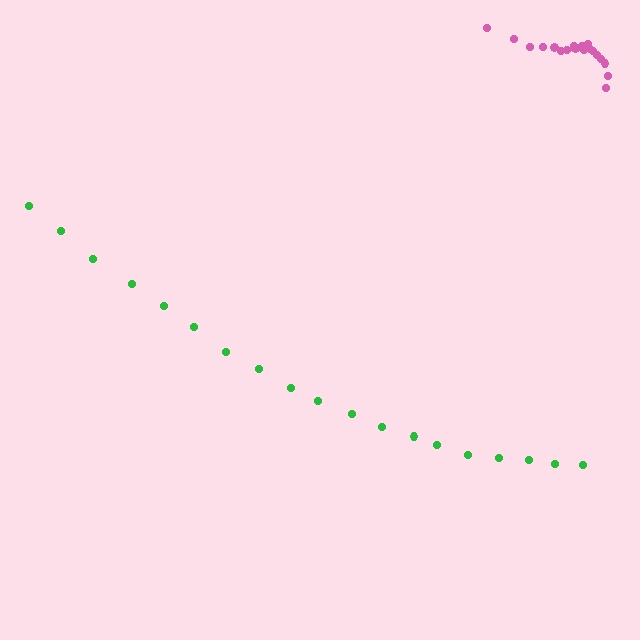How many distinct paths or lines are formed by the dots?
There are 2 distinct paths.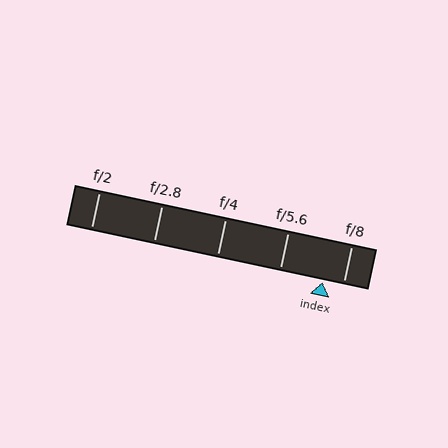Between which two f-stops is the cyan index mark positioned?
The index mark is between f/5.6 and f/8.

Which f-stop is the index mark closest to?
The index mark is closest to f/8.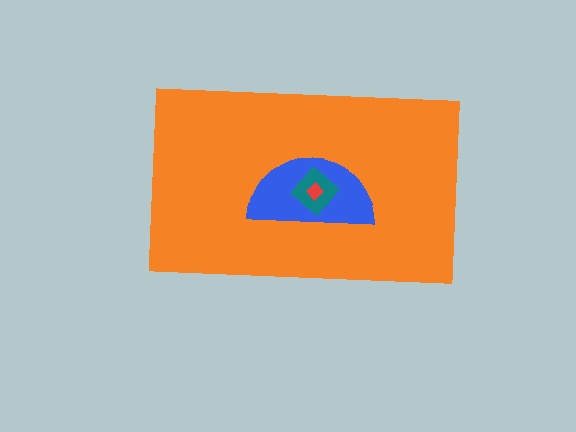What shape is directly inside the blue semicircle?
The teal diamond.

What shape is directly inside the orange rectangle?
The blue semicircle.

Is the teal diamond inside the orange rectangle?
Yes.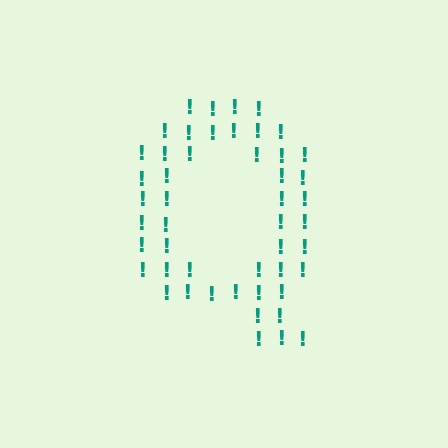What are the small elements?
The small elements are exclamation marks.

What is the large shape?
The large shape is the letter Q.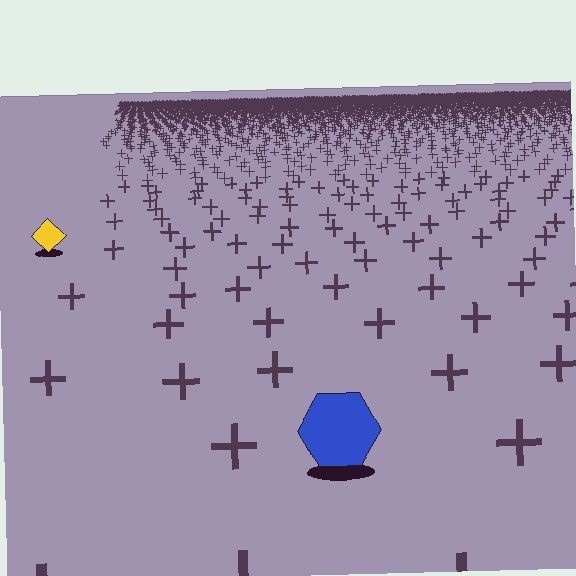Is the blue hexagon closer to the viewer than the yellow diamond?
Yes. The blue hexagon is closer — you can tell from the texture gradient: the ground texture is coarser near it.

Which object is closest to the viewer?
The blue hexagon is closest. The texture marks near it are larger and more spread out.